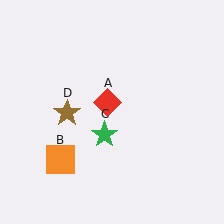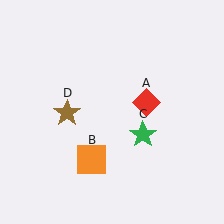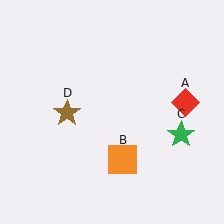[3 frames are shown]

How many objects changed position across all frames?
3 objects changed position: red diamond (object A), orange square (object B), green star (object C).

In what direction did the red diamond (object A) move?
The red diamond (object A) moved right.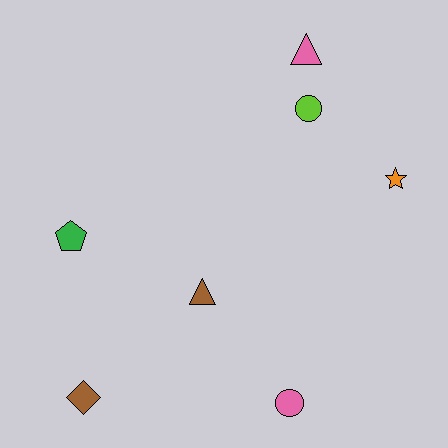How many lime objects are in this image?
There is 1 lime object.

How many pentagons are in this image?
There is 1 pentagon.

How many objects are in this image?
There are 7 objects.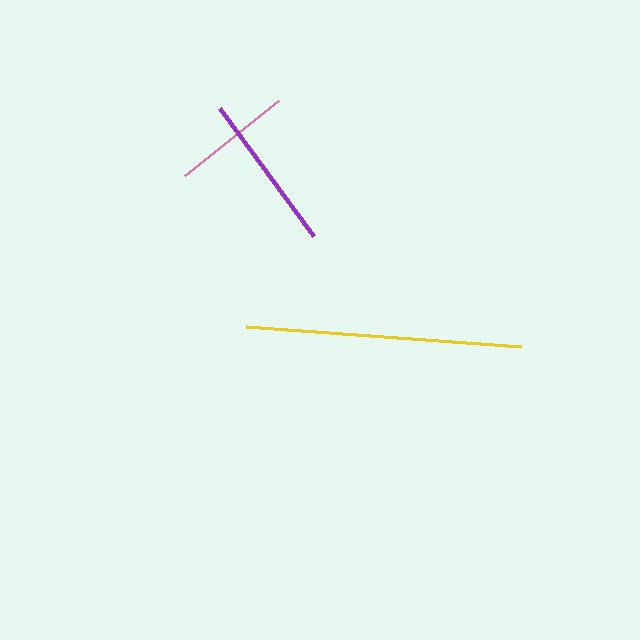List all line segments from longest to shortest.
From longest to shortest: yellow, purple, pink.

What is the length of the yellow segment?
The yellow segment is approximately 275 pixels long.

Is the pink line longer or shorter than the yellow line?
The yellow line is longer than the pink line.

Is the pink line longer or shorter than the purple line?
The purple line is longer than the pink line.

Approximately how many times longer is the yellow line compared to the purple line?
The yellow line is approximately 1.7 times the length of the purple line.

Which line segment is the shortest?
The pink line is the shortest at approximately 120 pixels.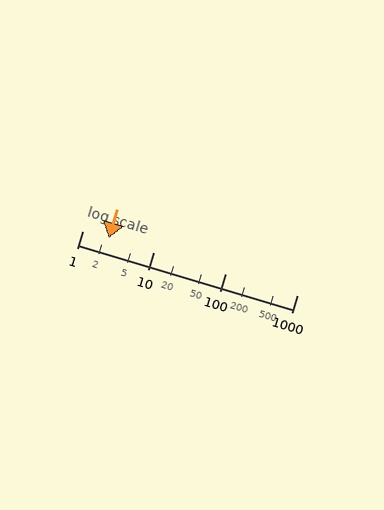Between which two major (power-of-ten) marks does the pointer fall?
The pointer is between 1 and 10.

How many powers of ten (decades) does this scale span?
The scale spans 3 decades, from 1 to 1000.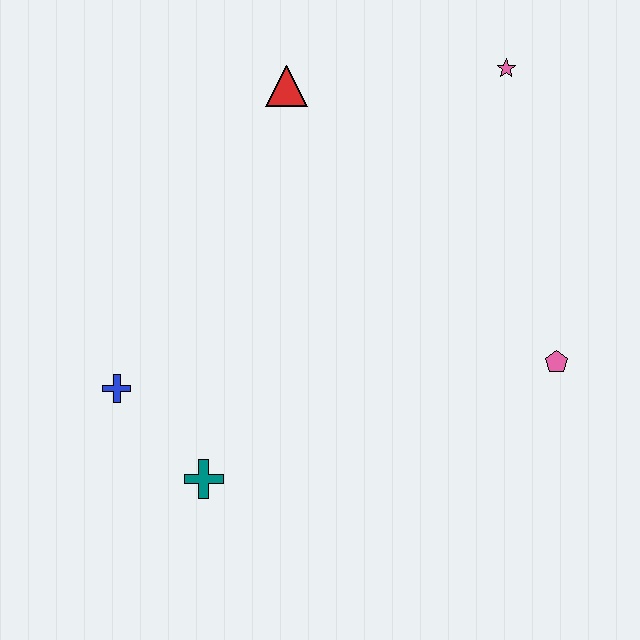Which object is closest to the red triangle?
The pink star is closest to the red triangle.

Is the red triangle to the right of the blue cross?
Yes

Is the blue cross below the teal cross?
No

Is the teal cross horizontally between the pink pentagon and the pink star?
No